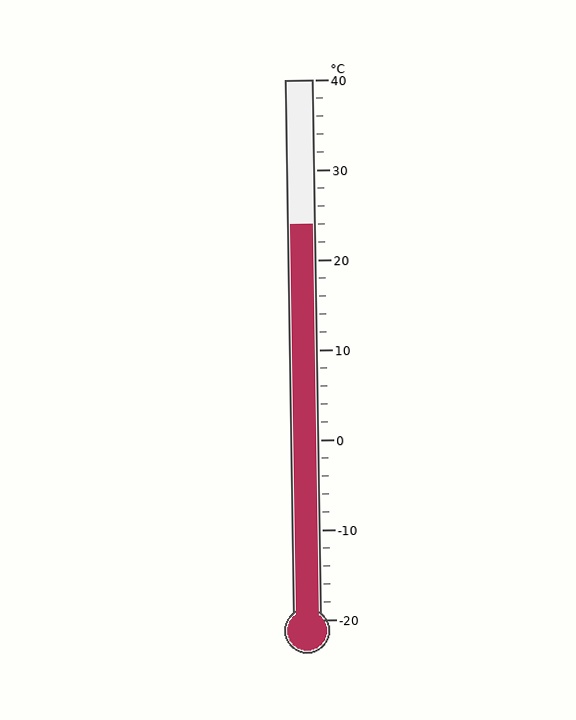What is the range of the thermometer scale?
The thermometer scale ranges from -20°C to 40°C.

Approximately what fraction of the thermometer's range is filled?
The thermometer is filled to approximately 75% of its range.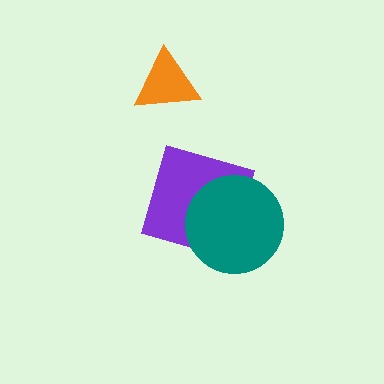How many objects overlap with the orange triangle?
0 objects overlap with the orange triangle.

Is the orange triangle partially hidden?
No, no other shape covers it.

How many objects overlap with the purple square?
1 object overlaps with the purple square.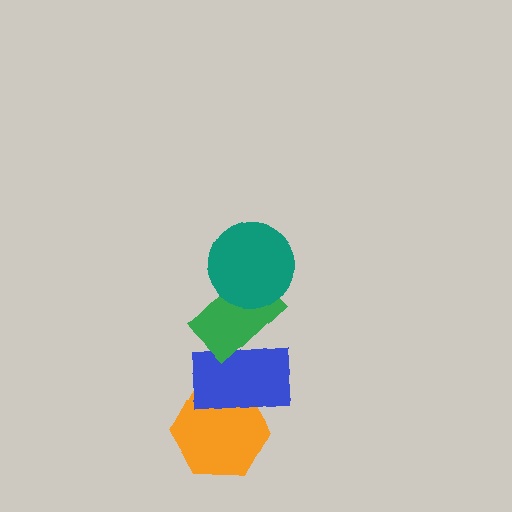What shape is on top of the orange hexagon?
The blue rectangle is on top of the orange hexagon.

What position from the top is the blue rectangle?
The blue rectangle is 3rd from the top.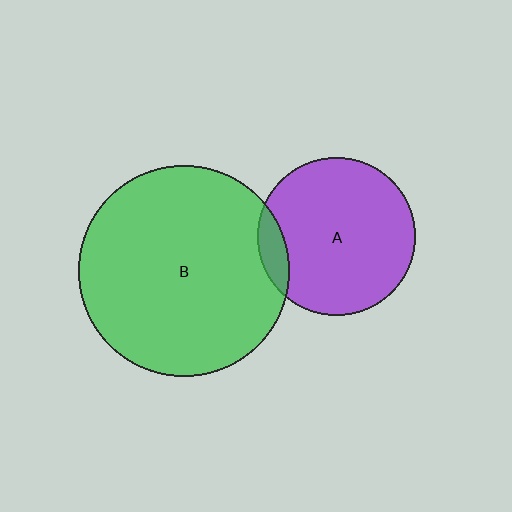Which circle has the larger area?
Circle B (green).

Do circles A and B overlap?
Yes.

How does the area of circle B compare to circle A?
Approximately 1.8 times.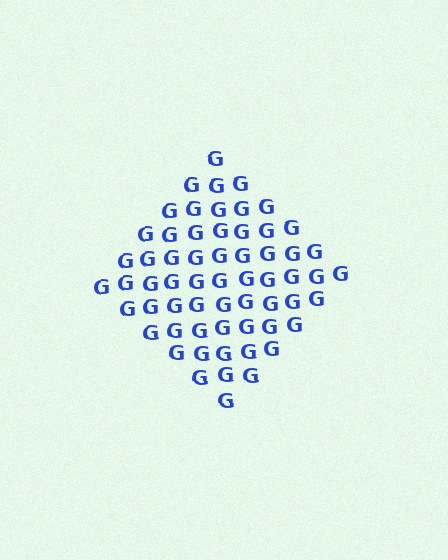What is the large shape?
The large shape is a diamond.